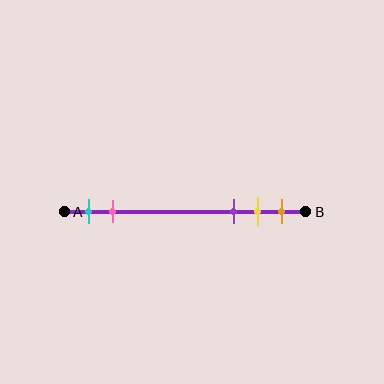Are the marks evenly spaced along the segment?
No, the marks are not evenly spaced.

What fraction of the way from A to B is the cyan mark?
The cyan mark is approximately 10% (0.1) of the way from A to B.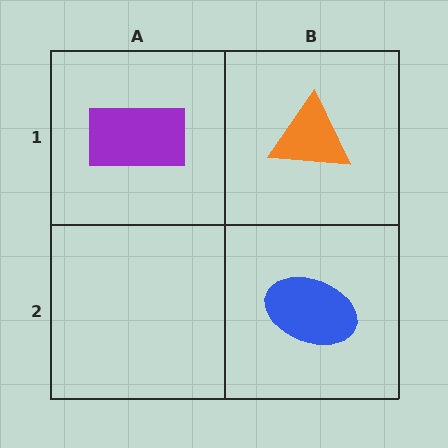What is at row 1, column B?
An orange triangle.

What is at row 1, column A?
A purple rectangle.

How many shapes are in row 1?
2 shapes.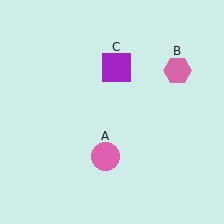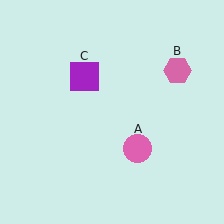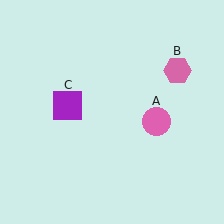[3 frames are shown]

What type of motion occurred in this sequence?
The pink circle (object A), purple square (object C) rotated counterclockwise around the center of the scene.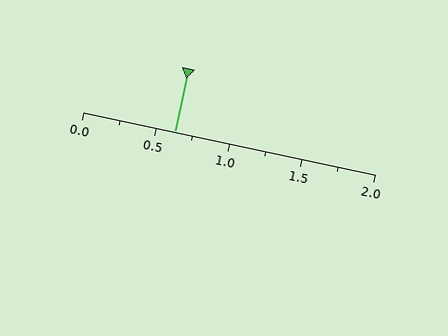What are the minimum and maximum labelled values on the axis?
The axis runs from 0.0 to 2.0.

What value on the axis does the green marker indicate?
The marker indicates approximately 0.62.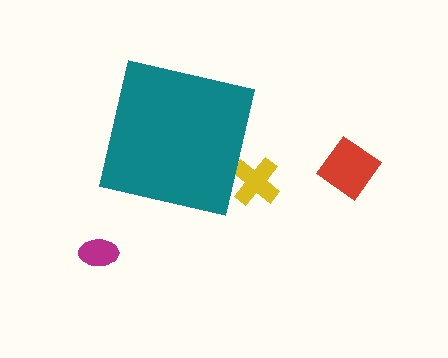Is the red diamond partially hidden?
No, the red diamond is fully visible.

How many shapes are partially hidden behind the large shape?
1 shape is partially hidden.